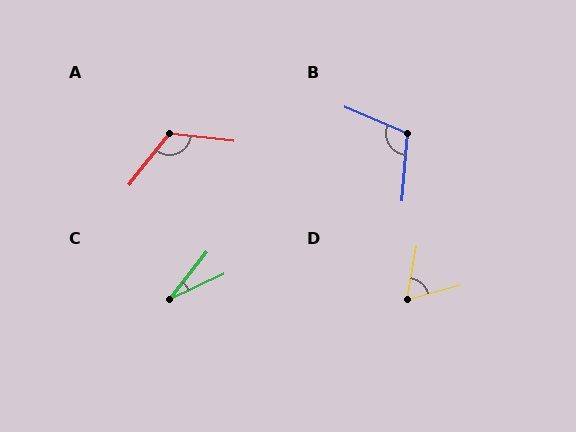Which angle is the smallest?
C, at approximately 27 degrees.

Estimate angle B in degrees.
Approximately 109 degrees.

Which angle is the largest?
A, at approximately 122 degrees.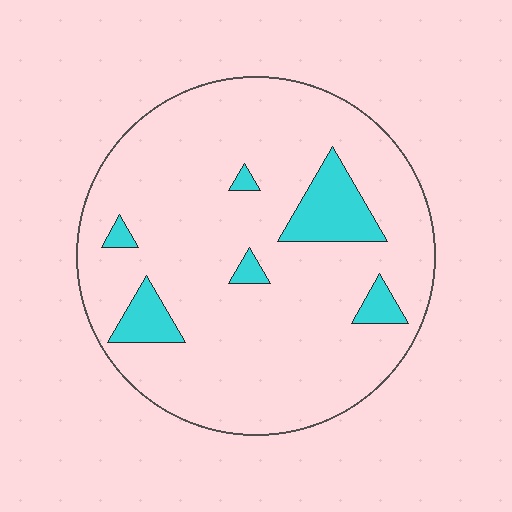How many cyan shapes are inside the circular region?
6.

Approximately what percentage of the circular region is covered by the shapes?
Approximately 10%.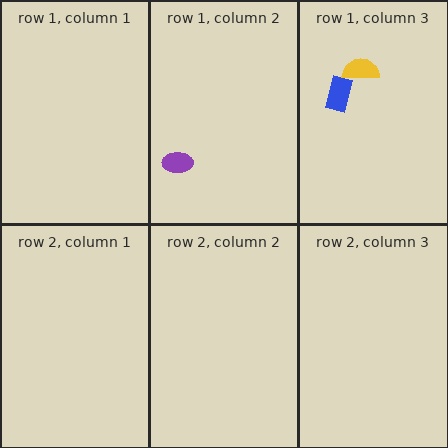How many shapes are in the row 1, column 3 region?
2.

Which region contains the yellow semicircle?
The row 1, column 3 region.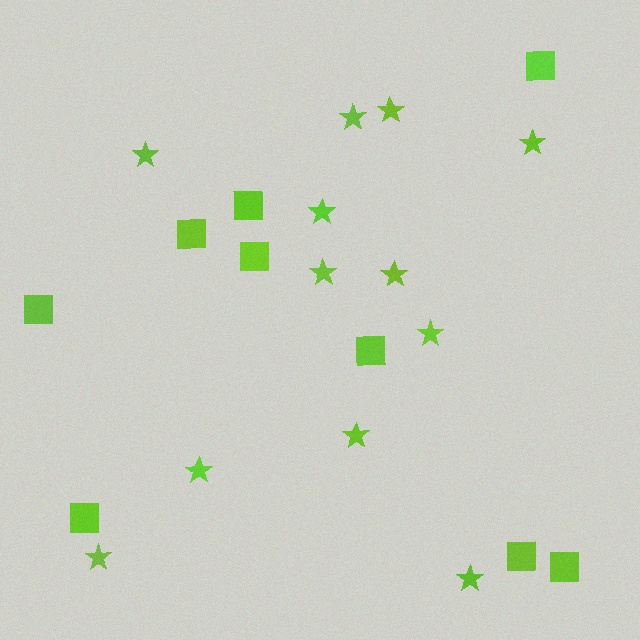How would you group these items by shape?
There are 2 groups: one group of squares (9) and one group of stars (12).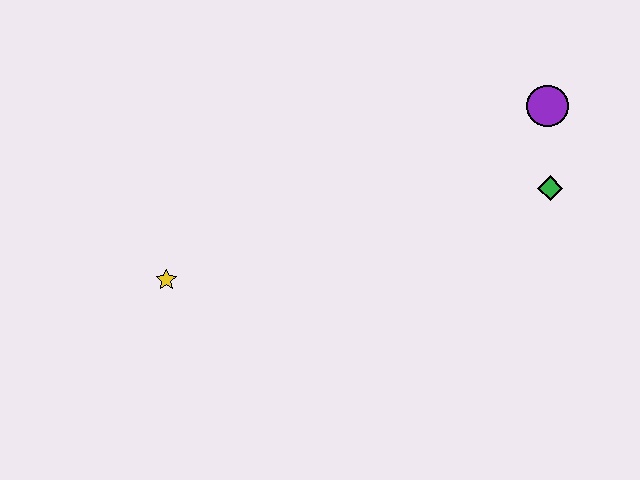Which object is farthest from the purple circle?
The yellow star is farthest from the purple circle.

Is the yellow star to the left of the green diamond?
Yes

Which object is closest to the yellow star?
The green diamond is closest to the yellow star.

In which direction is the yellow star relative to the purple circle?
The yellow star is to the left of the purple circle.